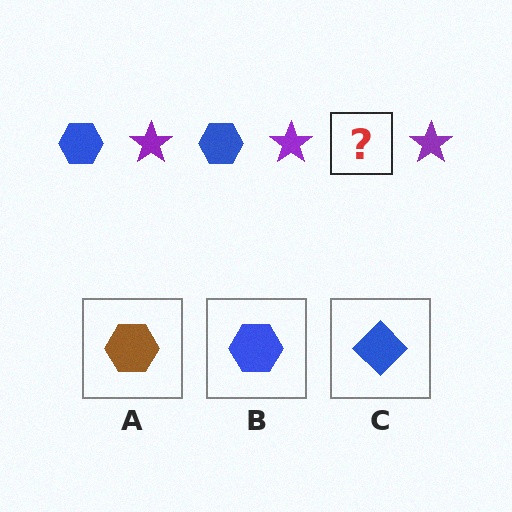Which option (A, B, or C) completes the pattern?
B.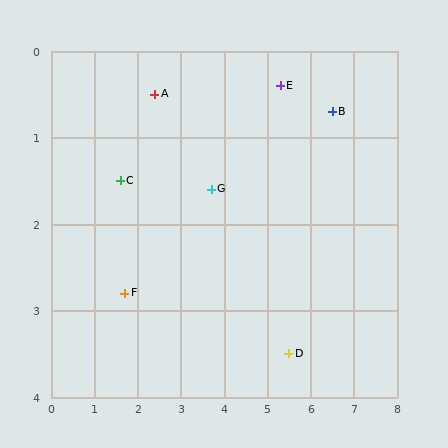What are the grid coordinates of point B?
Point B is at approximately (6.5, 0.7).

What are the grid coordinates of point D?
Point D is at approximately (5.5, 3.5).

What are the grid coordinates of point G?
Point G is at approximately (3.7, 1.6).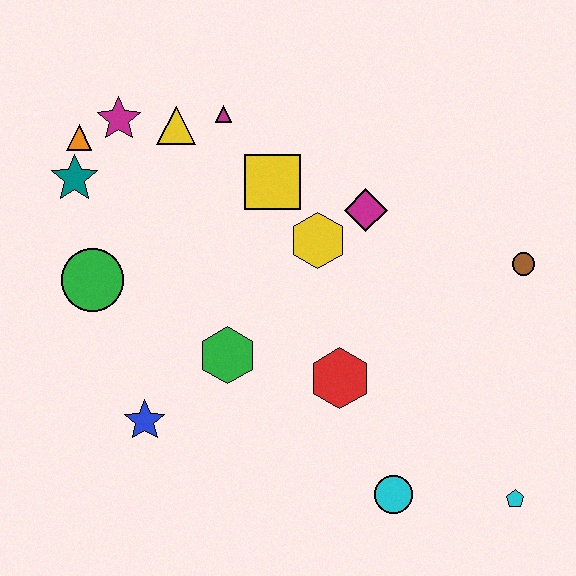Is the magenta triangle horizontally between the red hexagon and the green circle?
Yes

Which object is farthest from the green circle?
The cyan pentagon is farthest from the green circle.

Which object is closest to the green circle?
The teal star is closest to the green circle.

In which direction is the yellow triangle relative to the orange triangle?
The yellow triangle is to the right of the orange triangle.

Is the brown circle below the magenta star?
Yes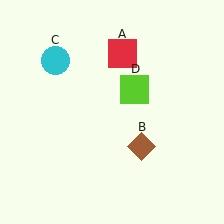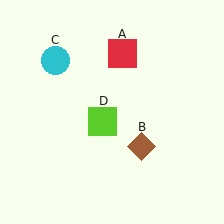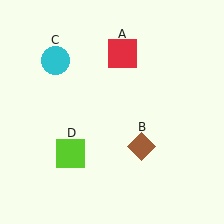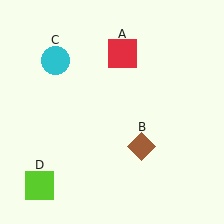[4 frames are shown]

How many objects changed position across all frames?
1 object changed position: lime square (object D).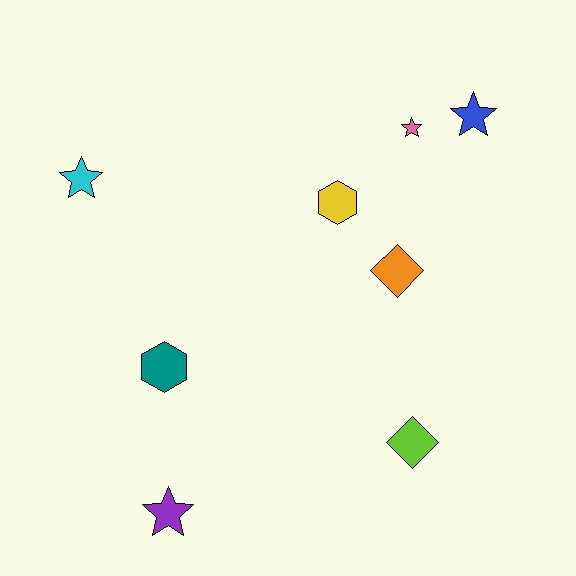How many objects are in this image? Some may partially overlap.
There are 8 objects.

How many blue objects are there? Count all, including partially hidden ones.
There is 1 blue object.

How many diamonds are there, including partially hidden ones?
There are 2 diamonds.